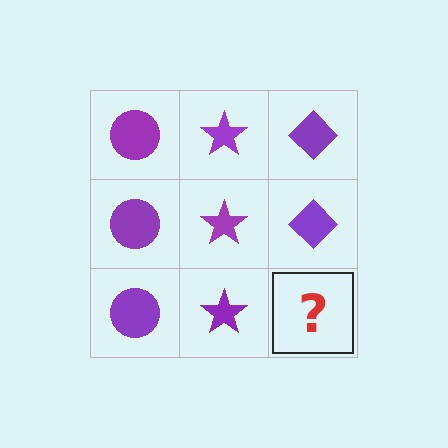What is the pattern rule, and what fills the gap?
The rule is that each column has a consistent shape. The gap should be filled with a purple diamond.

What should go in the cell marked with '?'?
The missing cell should contain a purple diamond.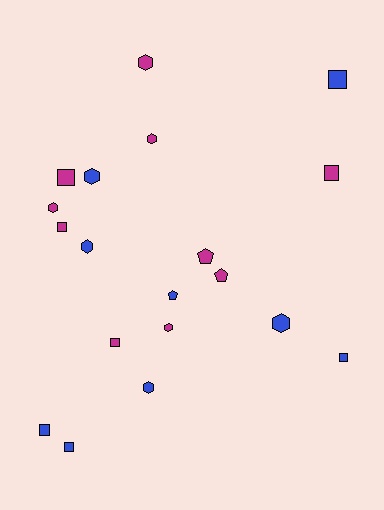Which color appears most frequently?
Magenta, with 10 objects.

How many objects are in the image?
There are 19 objects.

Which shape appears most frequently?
Hexagon, with 8 objects.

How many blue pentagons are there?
There is 1 blue pentagon.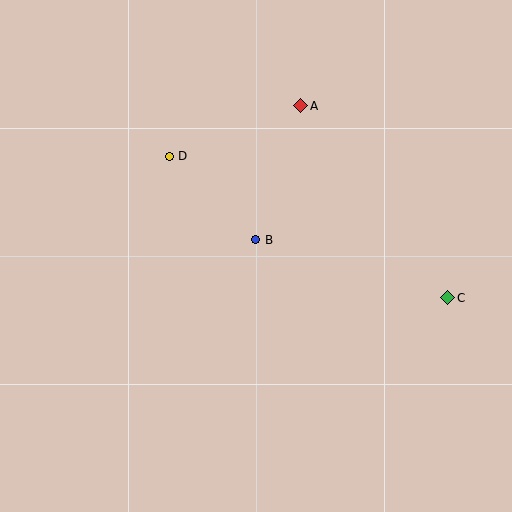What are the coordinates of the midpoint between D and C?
The midpoint between D and C is at (309, 227).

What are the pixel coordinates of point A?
Point A is at (301, 106).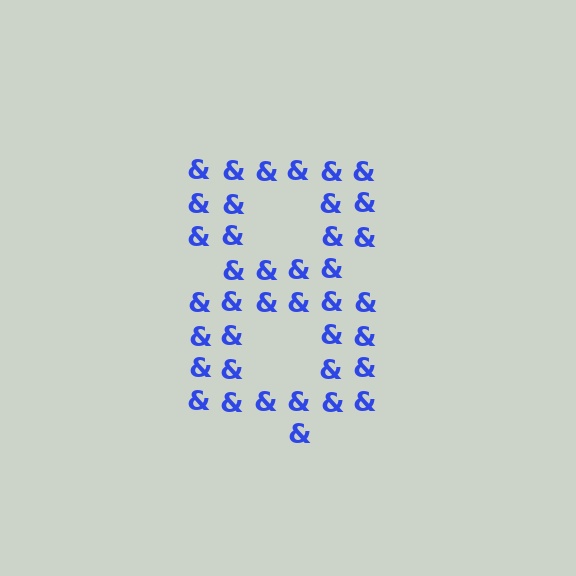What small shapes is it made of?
It is made of small ampersands.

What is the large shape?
The large shape is the digit 8.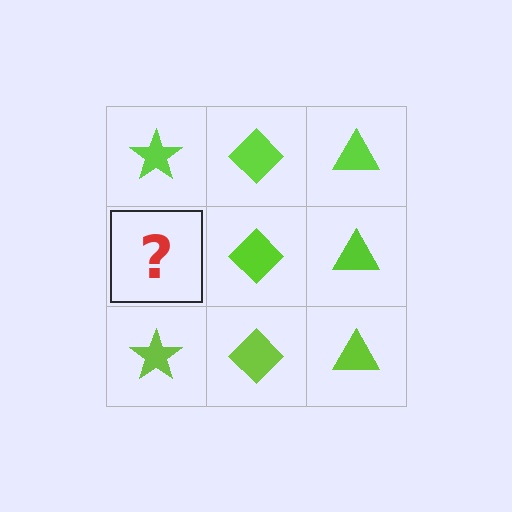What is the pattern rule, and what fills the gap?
The rule is that each column has a consistent shape. The gap should be filled with a lime star.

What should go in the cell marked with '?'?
The missing cell should contain a lime star.